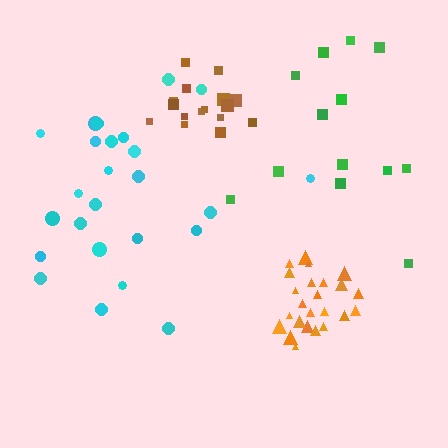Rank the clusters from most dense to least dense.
orange, brown, cyan, green.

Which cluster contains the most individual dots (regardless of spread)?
Cyan (26).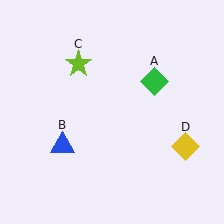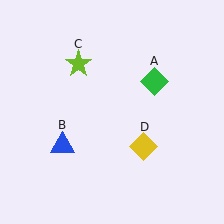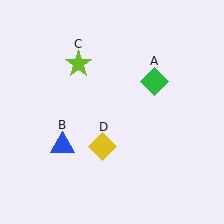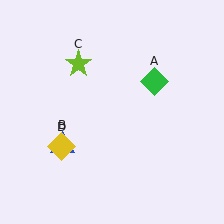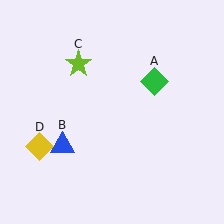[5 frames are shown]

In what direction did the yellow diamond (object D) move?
The yellow diamond (object D) moved left.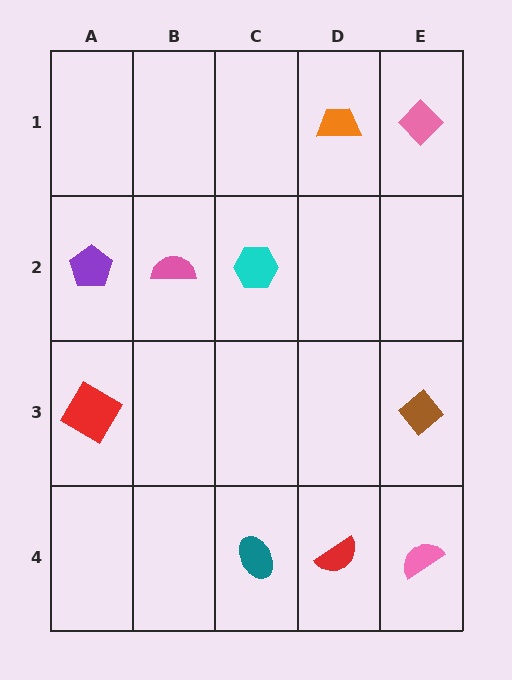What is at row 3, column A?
A red diamond.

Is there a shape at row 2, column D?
No, that cell is empty.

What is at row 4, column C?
A teal ellipse.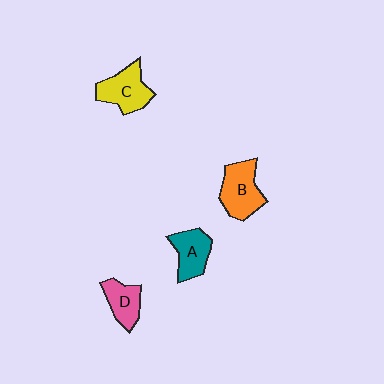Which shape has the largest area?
Shape B (orange).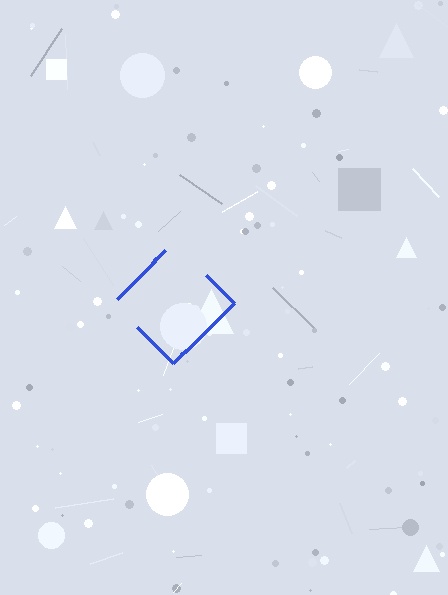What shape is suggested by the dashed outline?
The dashed outline suggests a diamond.